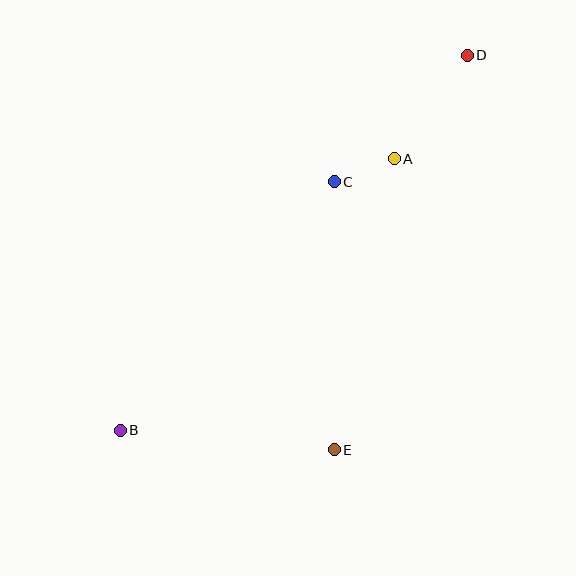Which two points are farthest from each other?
Points B and D are farthest from each other.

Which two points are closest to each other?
Points A and C are closest to each other.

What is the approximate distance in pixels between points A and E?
The distance between A and E is approximately 297 pixels.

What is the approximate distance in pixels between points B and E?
The distance between B and E is approximately 215 pixels.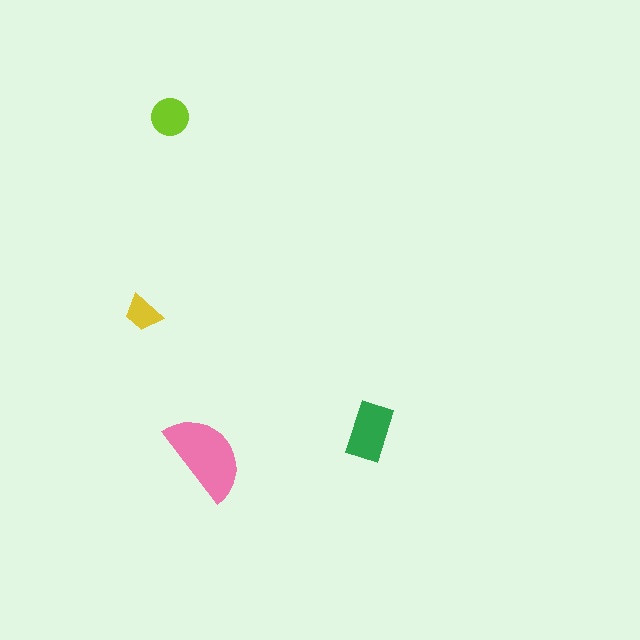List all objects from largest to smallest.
The pink semicircle, the green rectangle, the lime circle, the yellow trapezoid.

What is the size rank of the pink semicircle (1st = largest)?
1st.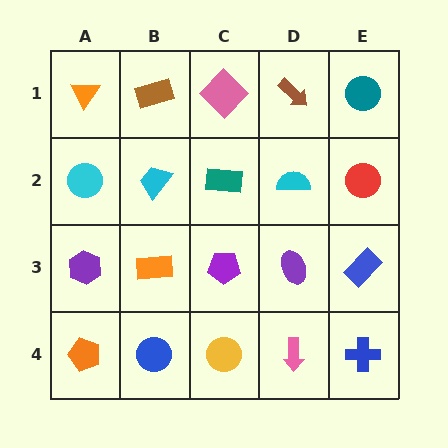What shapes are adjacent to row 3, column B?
A cyan trapezoid (row 2, column B), a blue circle (row 4, column B), a purple hexagon (row 3, column A), a purple pentagon (row 3, column C).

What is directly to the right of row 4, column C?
A pink arrow.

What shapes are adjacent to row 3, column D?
A cyan semicircle (row 2, column D), a pink arrow (row 4, column D), a purple pentagon (row 3, column C), a blue rectangle (row 3, column E).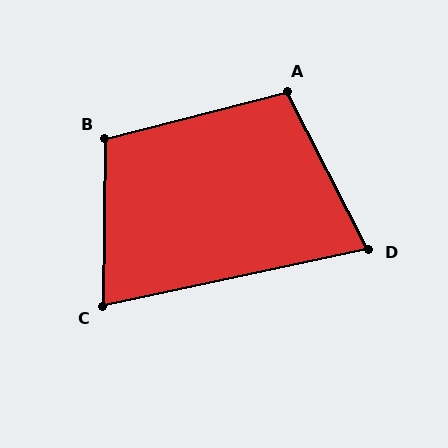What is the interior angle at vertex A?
Approximately 103 degrees (obtuse).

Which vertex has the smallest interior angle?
D, at approximately 75 degrees.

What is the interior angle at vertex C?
Approximately 77 degrees (acute).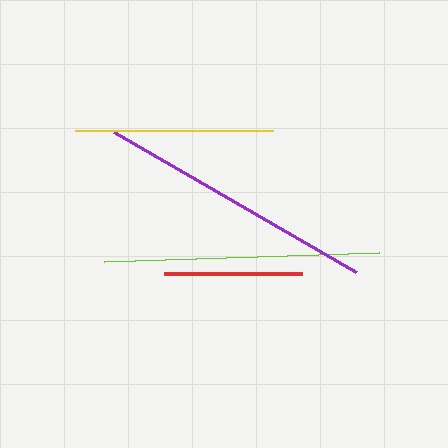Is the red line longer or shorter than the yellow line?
The yellow line is longer than the red line.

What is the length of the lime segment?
The lime segment is approximately 275 pixels long.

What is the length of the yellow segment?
The yellow segment is approximately 198 pixels long.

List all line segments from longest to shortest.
From longest to shortest: purple, lime, yellow, red.